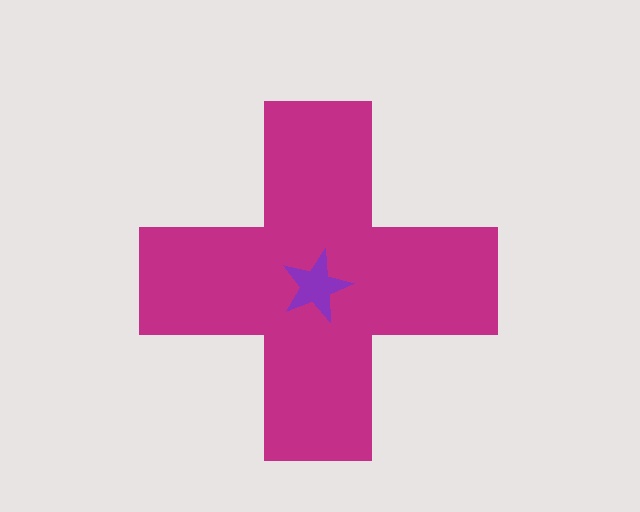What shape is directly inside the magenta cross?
The purple star.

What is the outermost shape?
The magenta cross.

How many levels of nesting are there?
2.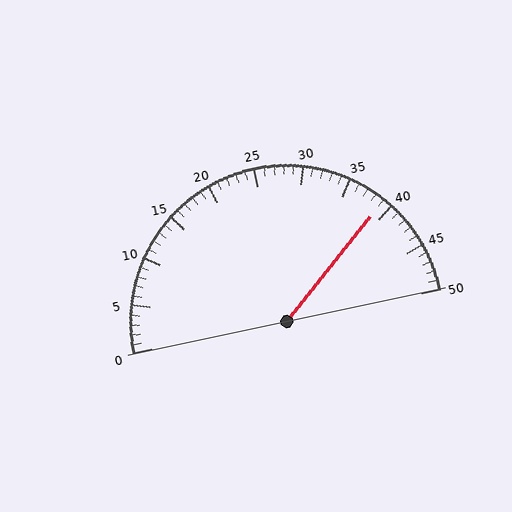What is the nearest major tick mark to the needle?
The nearest major tick mark is 40.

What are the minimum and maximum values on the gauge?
The gauge ranges from 0 to 50.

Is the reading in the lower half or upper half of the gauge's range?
The reading is in the upper half of the range (0 to 50).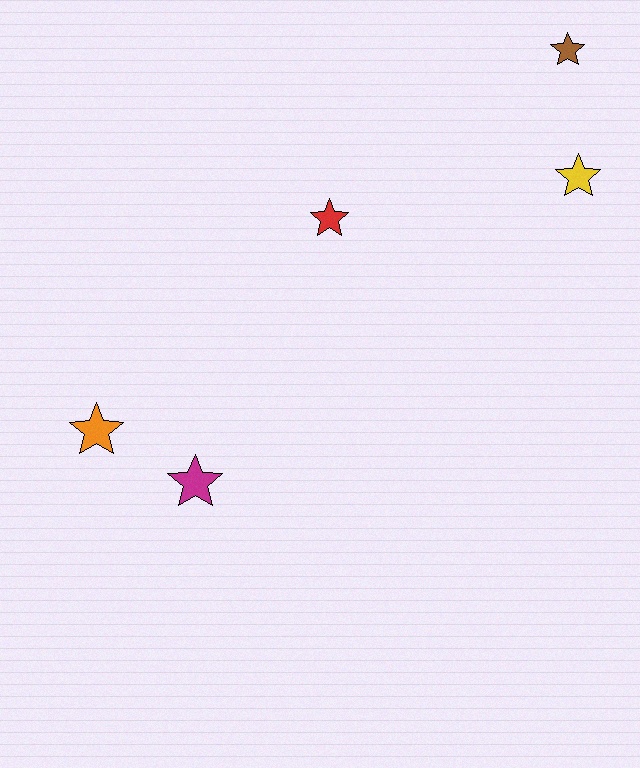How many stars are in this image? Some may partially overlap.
There are 5 stars.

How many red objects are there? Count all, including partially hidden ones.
There is 1 red object.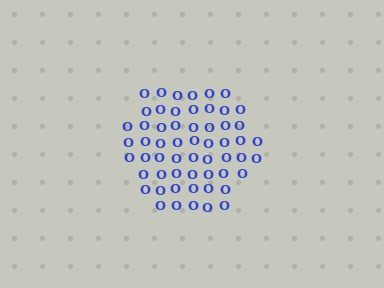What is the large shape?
The large shape is a hexagon.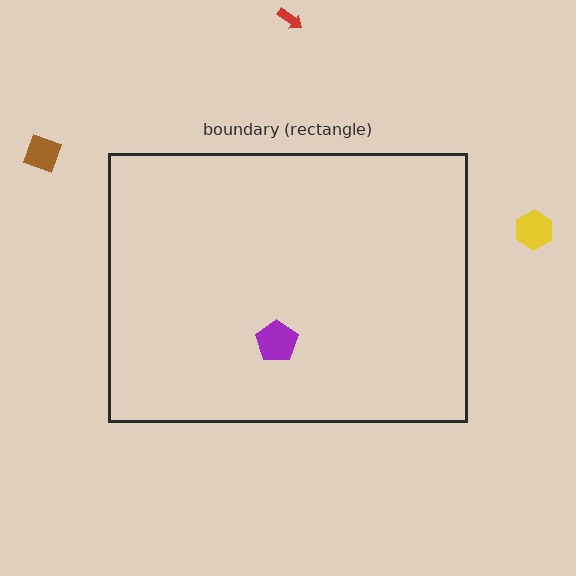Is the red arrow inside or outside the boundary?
Outside.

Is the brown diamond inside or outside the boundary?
Outside.